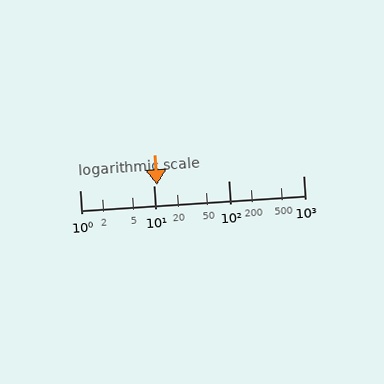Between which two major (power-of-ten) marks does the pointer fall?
The pointer is between 10 and 100.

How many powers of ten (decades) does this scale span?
The scale spans 3 decades, from 1 to 1000.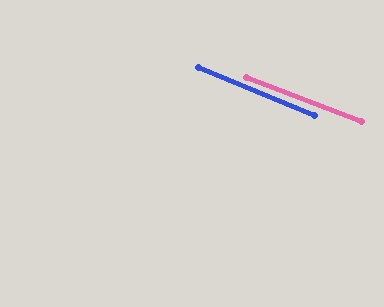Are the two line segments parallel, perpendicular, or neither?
Parallel — their directions differ by only 1.6°.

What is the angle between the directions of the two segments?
Approximately 2 degrees.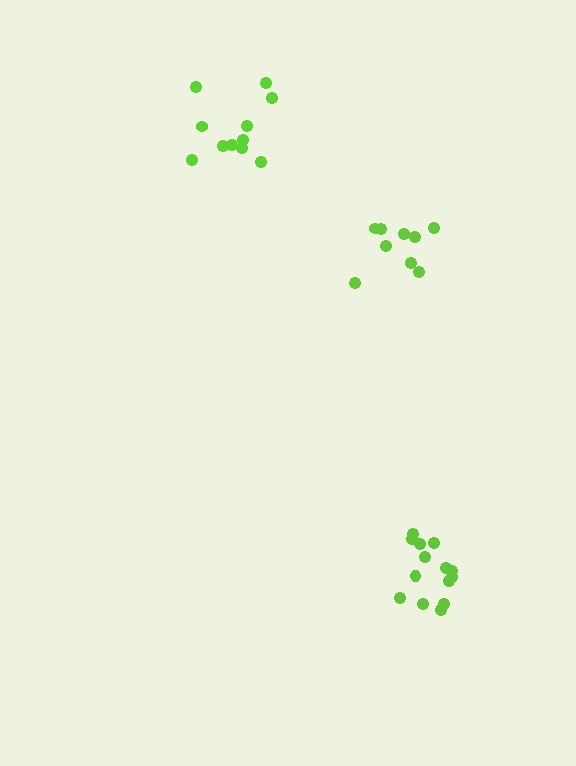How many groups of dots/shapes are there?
There are 3 groups.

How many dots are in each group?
Group 1: 14 dots, Group 2: 9 dots, Group 3: 11 dots (34 total).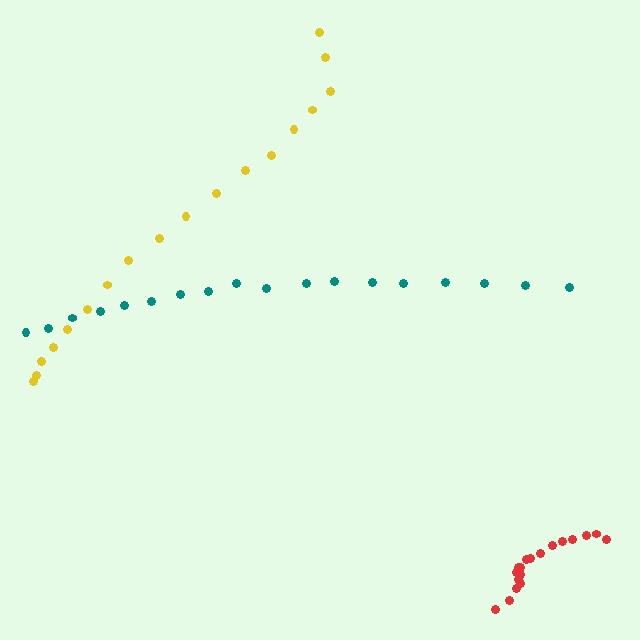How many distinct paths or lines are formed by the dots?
There are 3 distinct paths.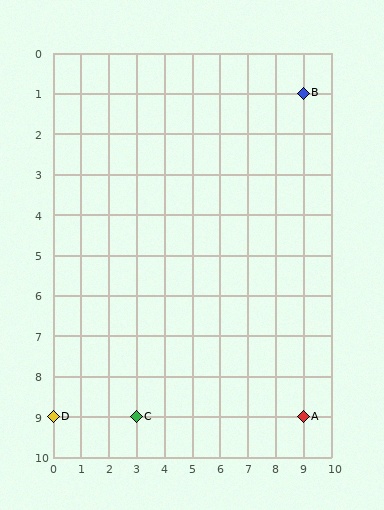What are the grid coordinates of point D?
Point D is at grid coordinates (0, 9).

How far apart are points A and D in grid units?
Points A and D are 9 columns apart.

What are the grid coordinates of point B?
Point B is at grid coordinates (9, 1).